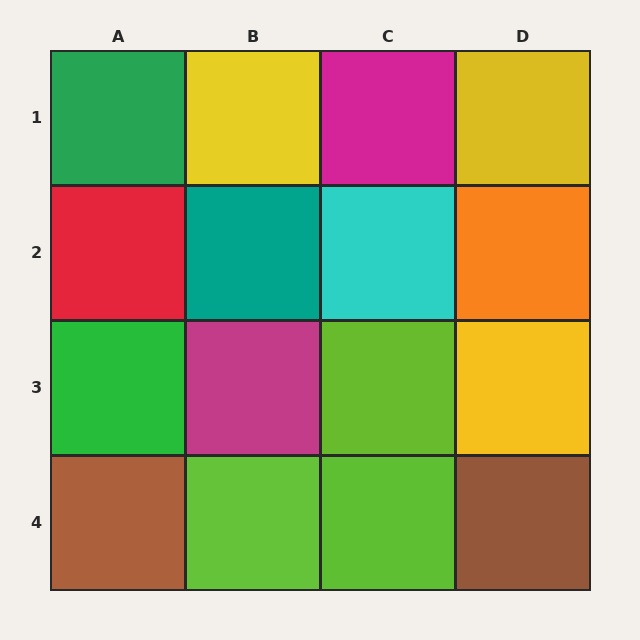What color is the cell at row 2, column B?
Teal.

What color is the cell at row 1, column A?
Green.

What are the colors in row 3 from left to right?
Green, magenta, lime, yellow.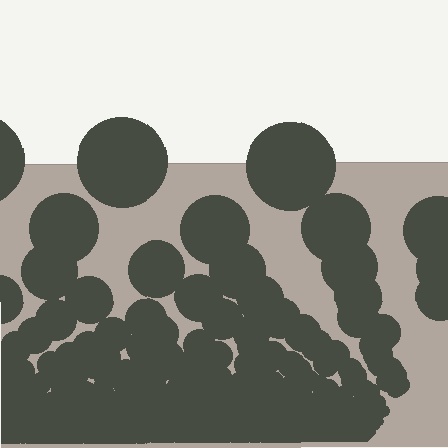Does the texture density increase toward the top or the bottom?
Density increases toward the bottom.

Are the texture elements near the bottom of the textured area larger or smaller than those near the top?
Smaller. The gradient is inverted — elements near the bottom are smaller and denser.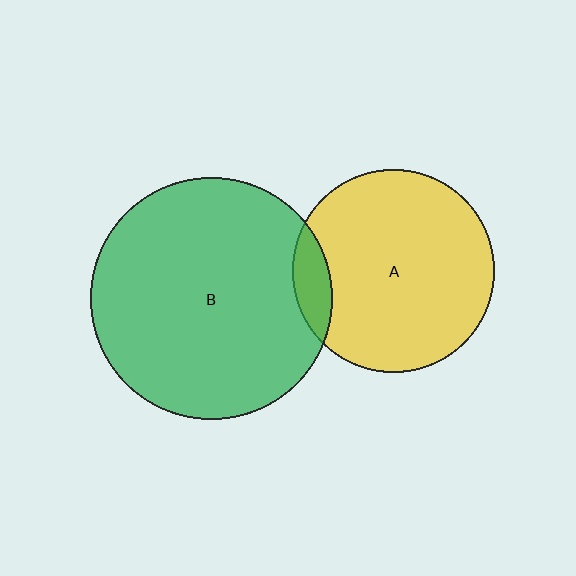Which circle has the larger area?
Circle B (green).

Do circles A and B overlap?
Yes.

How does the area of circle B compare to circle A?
Approximately 1.4 times.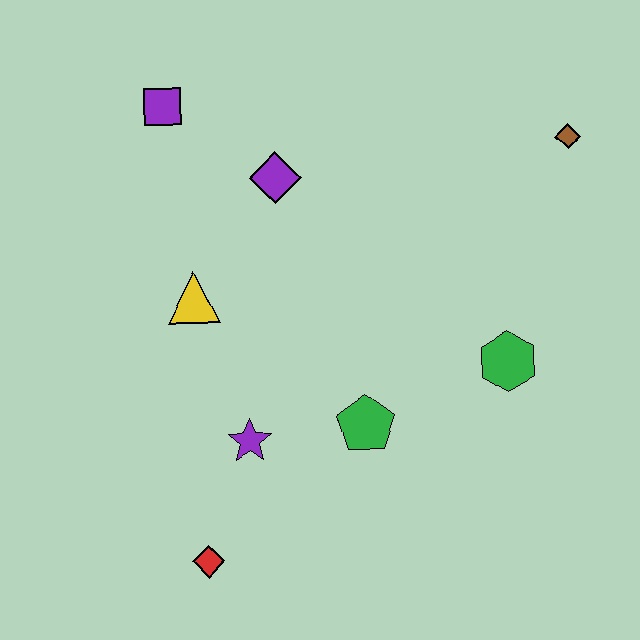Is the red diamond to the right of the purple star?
No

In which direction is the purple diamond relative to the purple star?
The purple diamond is above the purple star.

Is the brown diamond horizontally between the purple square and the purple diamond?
No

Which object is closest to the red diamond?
The purple star is closest to the red diamond.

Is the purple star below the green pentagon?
Yes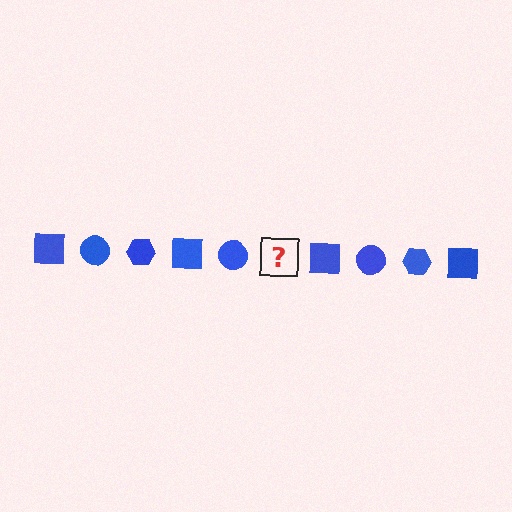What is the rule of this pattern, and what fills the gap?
The rule is that the pattern cycles through square, circle, hexagon shapes in blue. The gap should be filled with a blue hexagon.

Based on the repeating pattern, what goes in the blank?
The blank should be a blue hexagon.